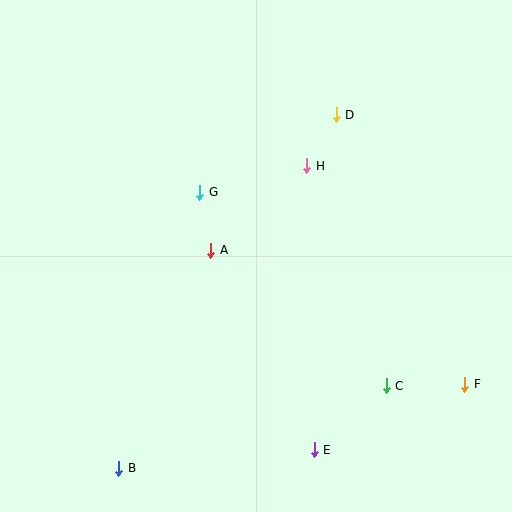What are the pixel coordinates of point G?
Point G is at (200, 192).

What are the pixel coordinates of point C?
Point C is at (386, 386).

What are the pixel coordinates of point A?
Point A is at (211, 250).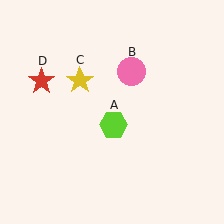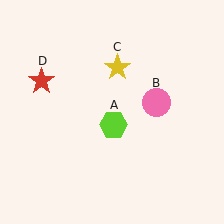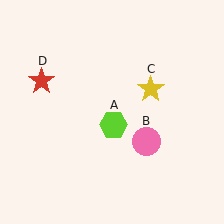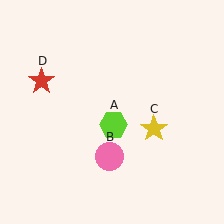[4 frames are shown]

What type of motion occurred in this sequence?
The pink circle (object B), yellow star (object C) rotated clockwise around the center of the scene.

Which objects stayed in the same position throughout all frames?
Lime hexagon (object A) and red star (object D) remained stationary.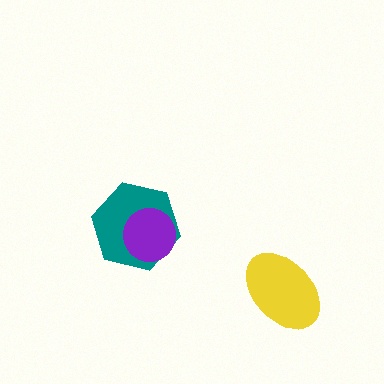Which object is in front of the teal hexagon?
The purple circle is in front of the teal hexagon.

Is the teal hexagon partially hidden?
Yes, it is partially covered by another shape.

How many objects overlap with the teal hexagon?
1 object overlaps with the teal hexagon.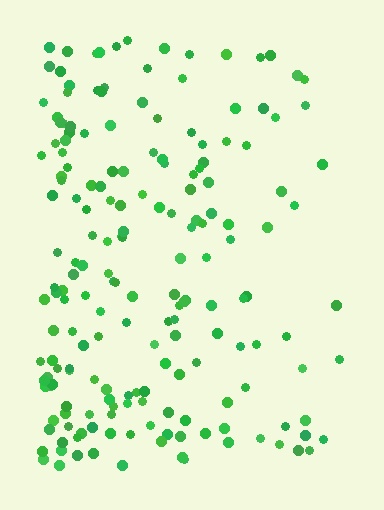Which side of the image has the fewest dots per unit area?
The right.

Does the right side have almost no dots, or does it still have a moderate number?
Still a moderate number, just noticeably fewer than the left.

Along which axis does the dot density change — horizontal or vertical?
Horizontal.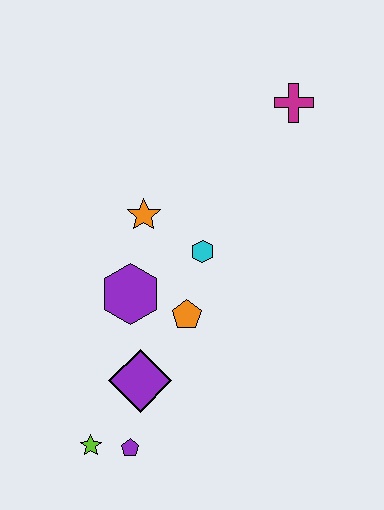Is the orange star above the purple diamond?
Yes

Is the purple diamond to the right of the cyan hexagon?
No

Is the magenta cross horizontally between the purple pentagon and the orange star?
No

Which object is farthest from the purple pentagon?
The magenta cross is farthest from the purple pentagon.